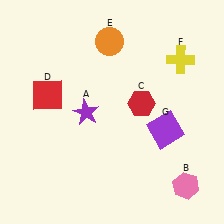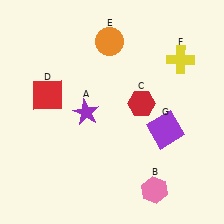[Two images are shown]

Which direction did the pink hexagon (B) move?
The pink hexagon (B) moved left.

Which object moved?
The pink hexagon (B) moved left.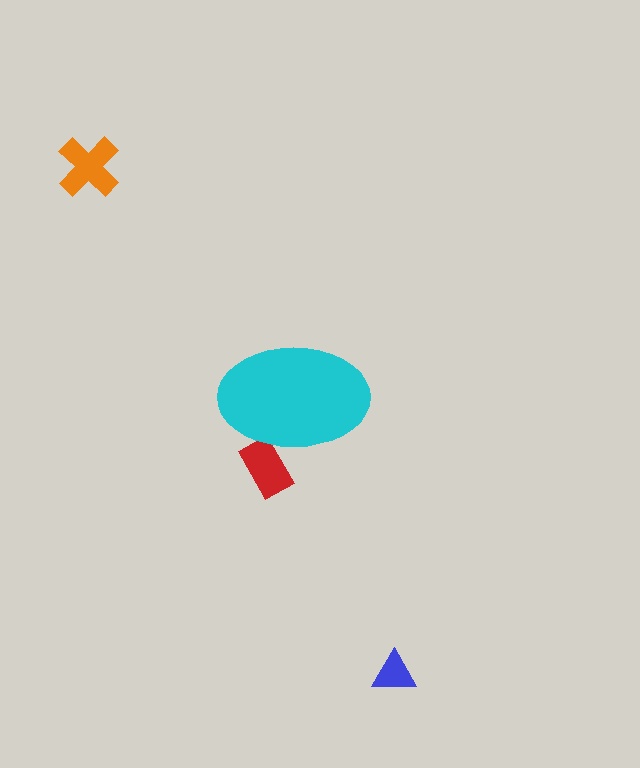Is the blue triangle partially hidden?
No, the blue triangle is fully visible.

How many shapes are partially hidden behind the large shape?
1 shape is partially hidden.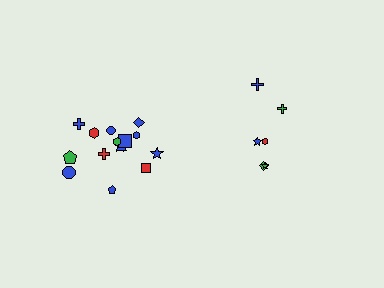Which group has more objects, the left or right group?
The left group.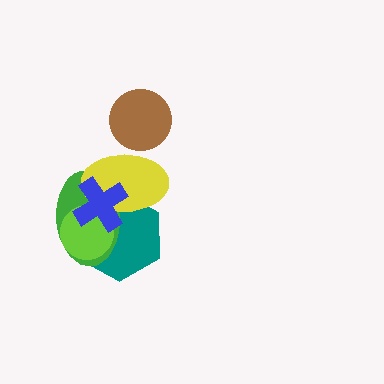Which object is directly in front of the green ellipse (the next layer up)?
The yellow ellipse is directly in front of the green ellipse.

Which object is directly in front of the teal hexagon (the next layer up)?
The green ellipse is directly in front of the teal hexagon.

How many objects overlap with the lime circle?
4 objects overlap with the lime circle.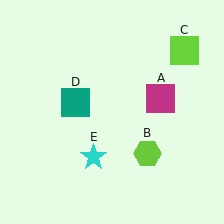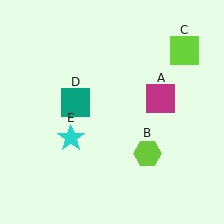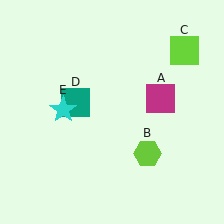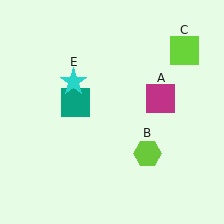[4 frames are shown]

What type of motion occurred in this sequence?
The cyan star (object E) rotated clockwise around the center of the scene.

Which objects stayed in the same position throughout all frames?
Magenta square (object A) and lime hexagon (object B) and lime square (object C) and teal square (object D) remained stationary.